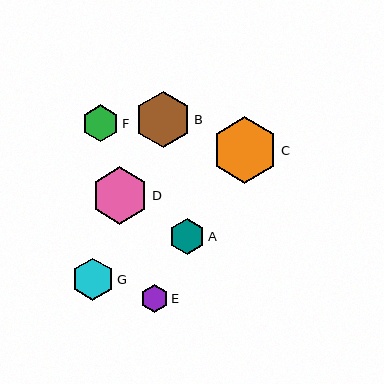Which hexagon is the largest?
Hexagon C is the largest with a size of approximately 66 pixels.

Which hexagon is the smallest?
Hexagon E is the smallest with a size of approximately 27 pixels.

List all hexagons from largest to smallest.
From largest to smallest: C, D, B, G, F, A, E.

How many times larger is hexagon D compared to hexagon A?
Hexagon D is approximately 1.6 times the size of hexagon A.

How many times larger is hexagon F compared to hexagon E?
Hexagon F is approximately 1.4 times the size of hexagon E.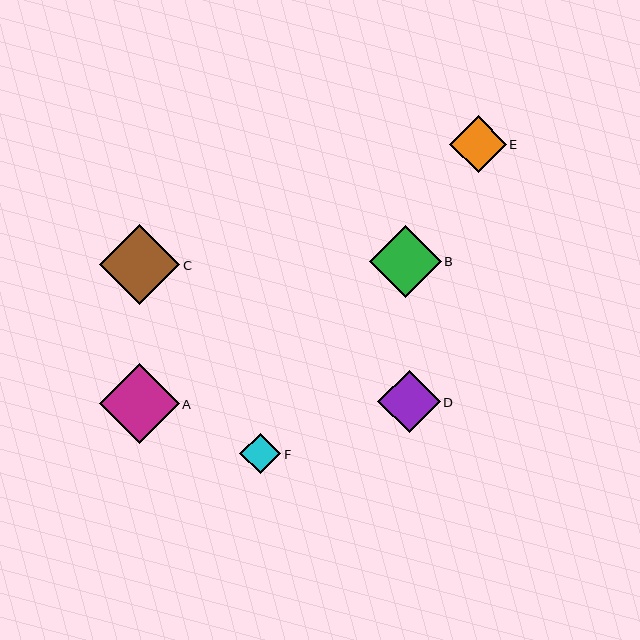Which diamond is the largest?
Diamond C is the largest with a size of approximately 80 pixels.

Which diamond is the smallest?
Diamond F is the smallest with a size of approximately 41 pixels.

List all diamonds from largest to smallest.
From largest to smallest: C, A, B, D, E, F.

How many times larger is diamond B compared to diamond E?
Diamond B is approximately 1.3 times the size of diamond E.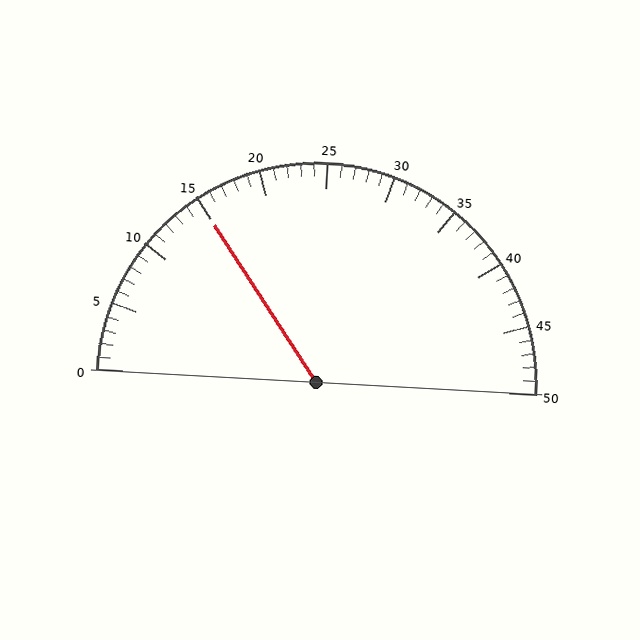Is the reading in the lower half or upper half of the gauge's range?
The reading is in the lower half of the range (0 to 50).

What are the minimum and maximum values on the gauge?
The gauge ranges from 0 to 50.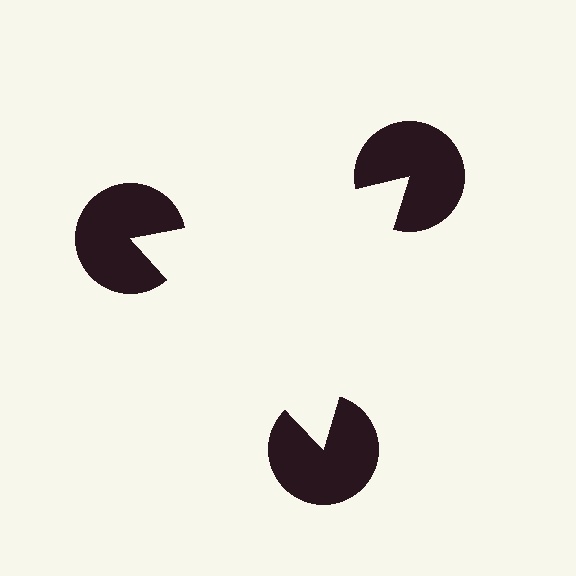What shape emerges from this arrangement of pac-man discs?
An illusory triangle — its edges are inferred from the aligned wedge cuts in the pac-man discs, not physically drawn.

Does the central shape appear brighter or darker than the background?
It typically appears slightly brighter than the background, even though no actual brightness change is drawn.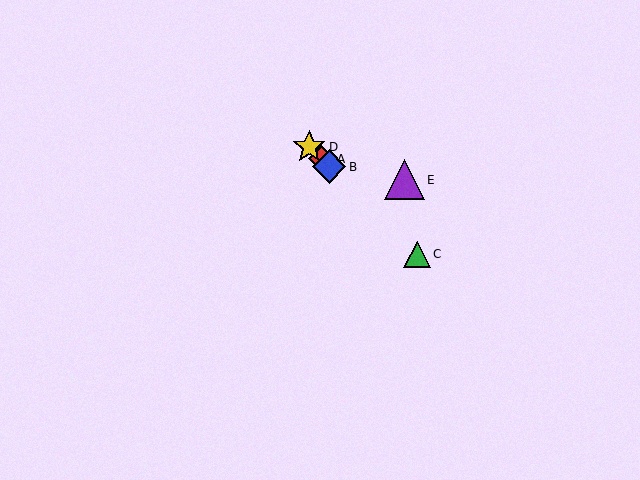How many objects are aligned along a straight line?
4 objects (A, B, C, D) are aligned along a straight line.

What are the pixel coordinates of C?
Object C is at (417, 254).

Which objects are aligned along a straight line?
Objects A, B, C, D are aligned along a straight line.